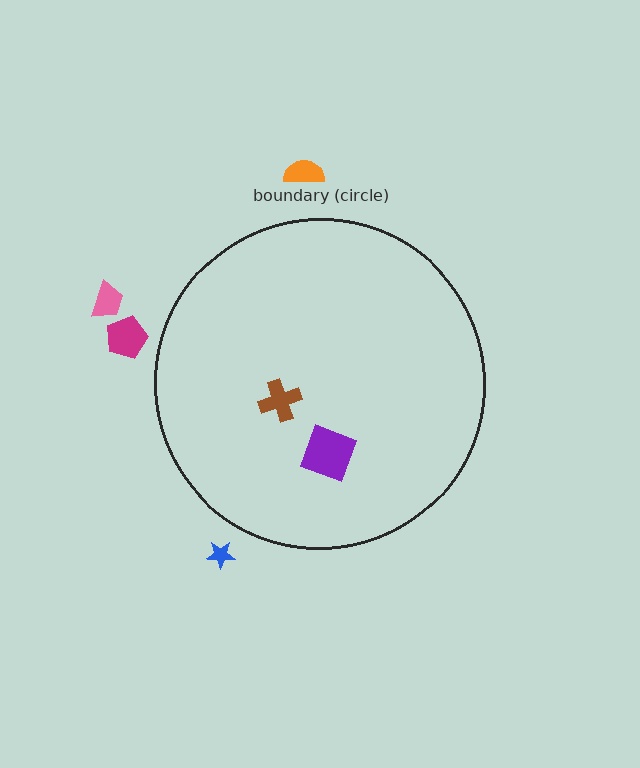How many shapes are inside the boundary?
2 inside, 4 outside.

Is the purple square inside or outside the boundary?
Inside.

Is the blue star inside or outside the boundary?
Outside.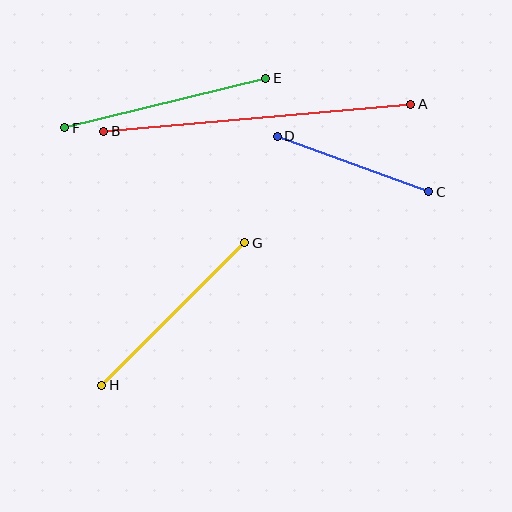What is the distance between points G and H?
The distance is approximately 202 pixels.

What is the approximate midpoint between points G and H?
The midpoint is at approximately (173, 314) pixels.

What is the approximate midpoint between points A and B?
The midpoint is at approximately (257, 118) pixels.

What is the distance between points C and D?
The distance is approximately 161 pixels.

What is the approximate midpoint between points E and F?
The midpoint is at approximately (165, 103) pixels.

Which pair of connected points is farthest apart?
Points A and B are farthest apart.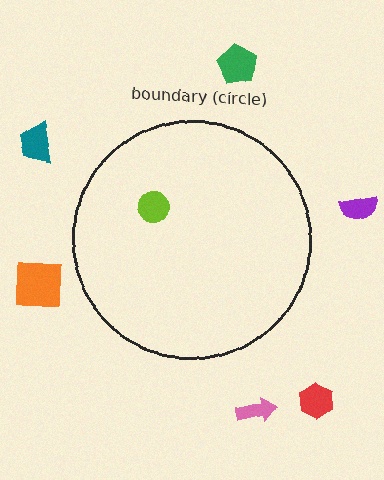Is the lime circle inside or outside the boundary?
Inside.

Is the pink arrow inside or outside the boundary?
Outside.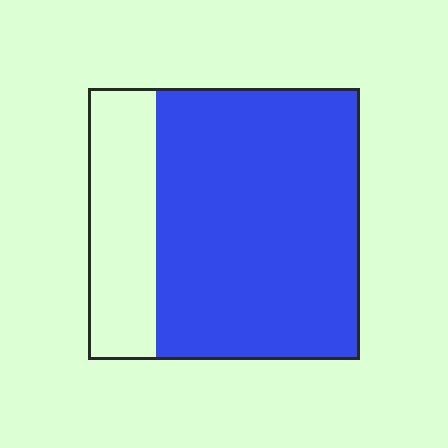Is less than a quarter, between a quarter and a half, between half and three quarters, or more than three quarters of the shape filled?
More than three quarters.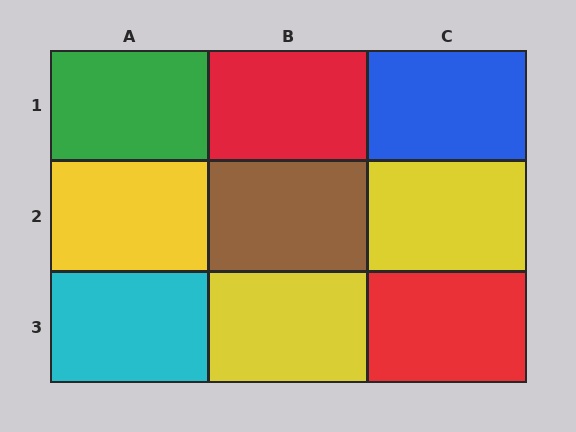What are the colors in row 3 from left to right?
Cyan, yellow, red.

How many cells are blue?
1 cell is blue.